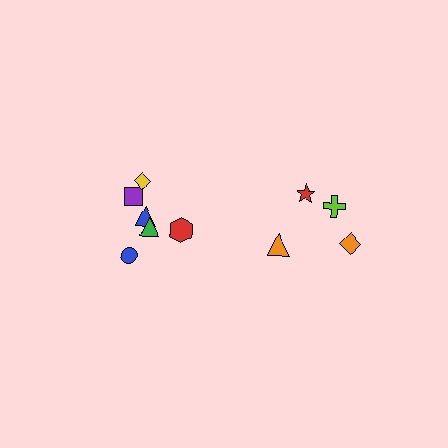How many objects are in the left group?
There are 6 objects.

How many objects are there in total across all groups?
There are 10 objects.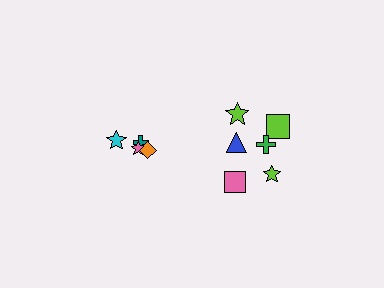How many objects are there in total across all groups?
There are 10 objects.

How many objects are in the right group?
There are 6 objects.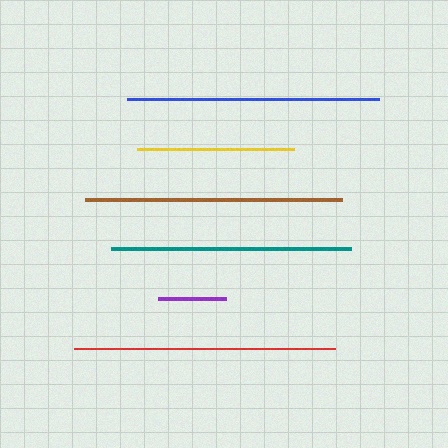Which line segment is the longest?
The red line is the longest at approximately 261 pixels.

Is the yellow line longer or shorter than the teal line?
The teal line is longer than the yellow line.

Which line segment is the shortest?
The purple line is the shortest at approximately 68 pixels.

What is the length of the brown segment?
The brown segment is approximately 256 pixels long.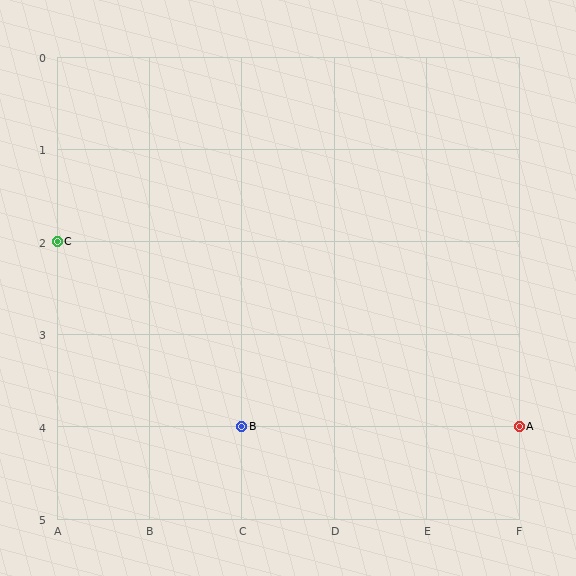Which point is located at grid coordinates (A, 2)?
Point C is at (A, 2).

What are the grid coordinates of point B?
Point B is at grid coordinates (C, 4).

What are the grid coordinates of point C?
Point C is at grid coordinates (A, 2).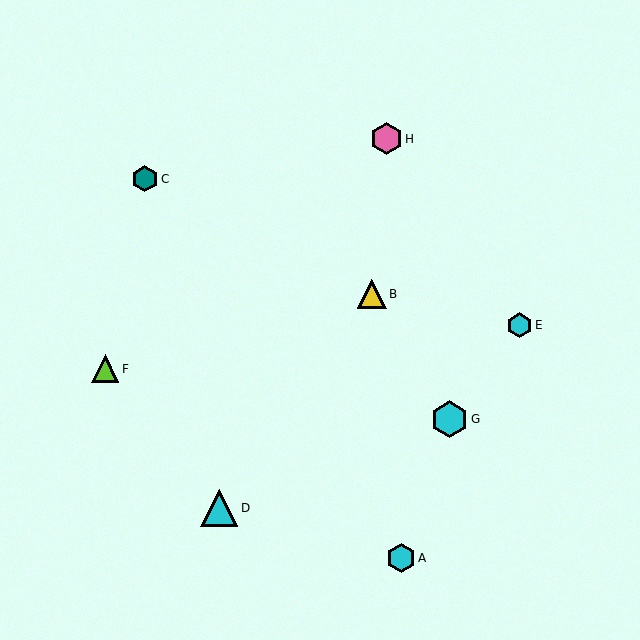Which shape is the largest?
The cyan triangle (labeled D) is the largest.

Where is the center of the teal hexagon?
The center of the teal hexagon is at (145, 179).